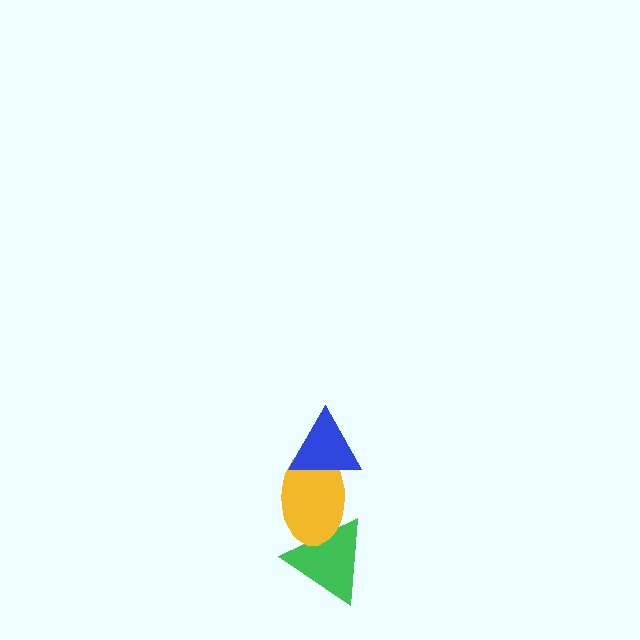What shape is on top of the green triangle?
The yellow ellipse is on top of the green triangle.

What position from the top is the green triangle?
The green triangle is 3rd from the top.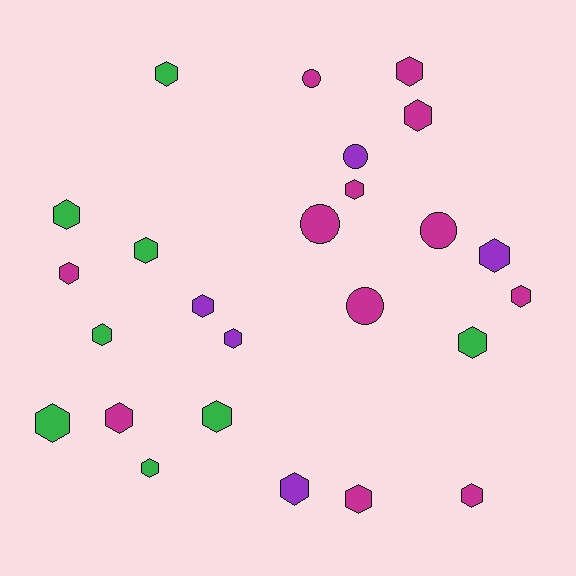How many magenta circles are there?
There are 4 magenta circles.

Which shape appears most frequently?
Hexagon, with 20 objects.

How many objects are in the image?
There are 25 objects.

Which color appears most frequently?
Magenta, with 12 objects.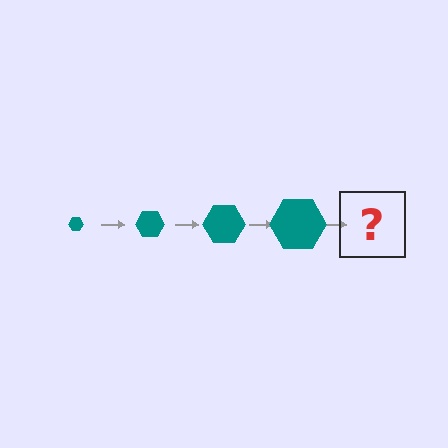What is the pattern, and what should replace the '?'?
The pattern is that the hexagon gets progressively larger each step. The '?' should be a teal hexagon, larger than the previous one.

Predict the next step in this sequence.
The next step is a teal hexagon, larger than the previous one.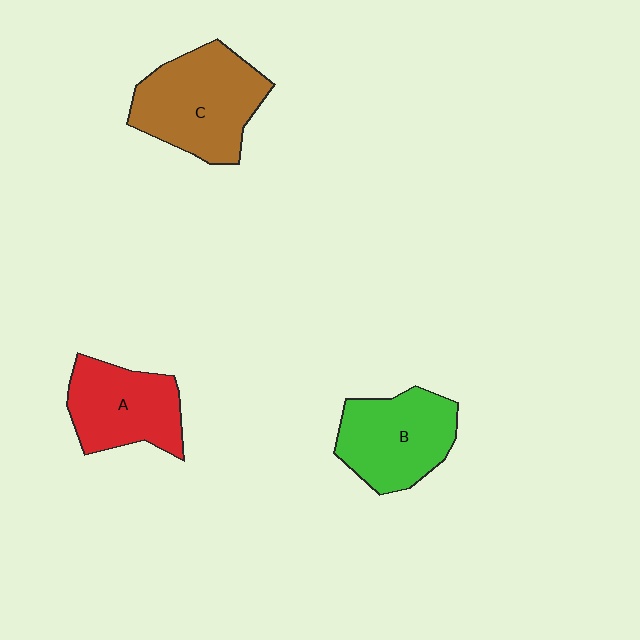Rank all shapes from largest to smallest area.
From largest to smallest: C (brown), B (green), A (red).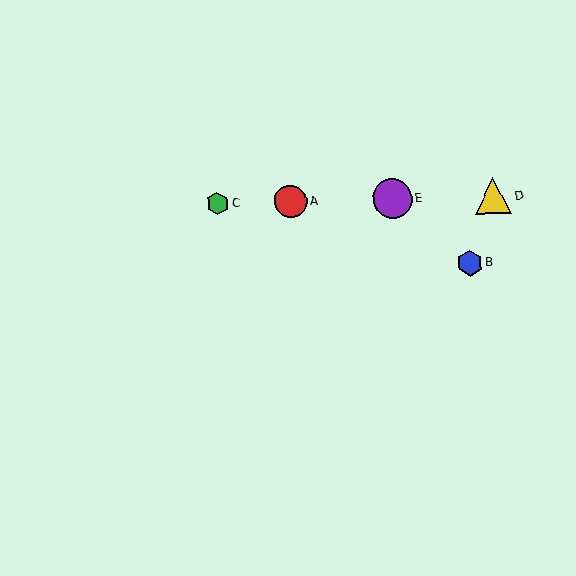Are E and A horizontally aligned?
Yes, both are at y≈199.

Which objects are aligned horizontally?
Objects A, C, D, E are aligned horizontally.